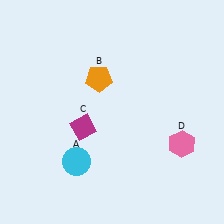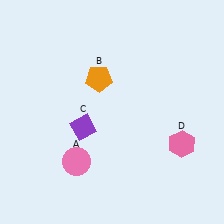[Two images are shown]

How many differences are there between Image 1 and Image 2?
There are 2 differences between the two images.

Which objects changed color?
A changed from cyan to pink. C changed from magenta to purple.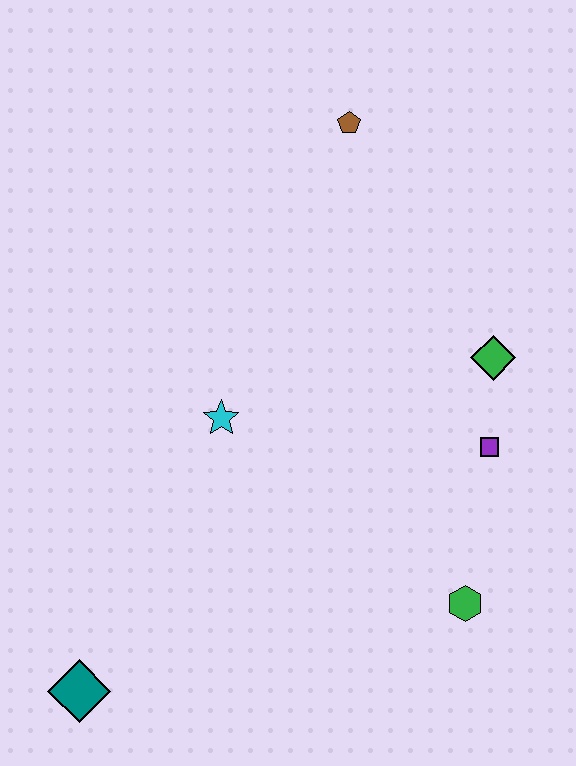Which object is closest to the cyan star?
The purple square is closest to the cyan star.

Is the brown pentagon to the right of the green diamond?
No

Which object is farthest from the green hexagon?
The brown pentagon is farthest from the green hexagon.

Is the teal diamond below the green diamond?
Yes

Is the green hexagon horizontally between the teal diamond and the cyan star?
No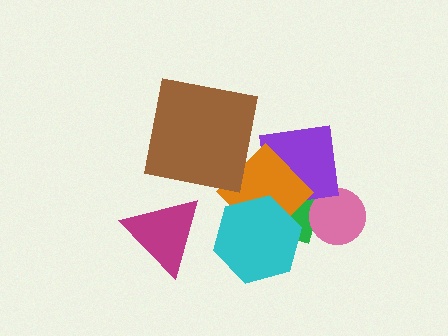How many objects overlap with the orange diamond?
4 objects overlap with the orange diamond.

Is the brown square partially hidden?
No, no other shape covers it.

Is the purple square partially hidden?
Yes, it is partially covered by another shape.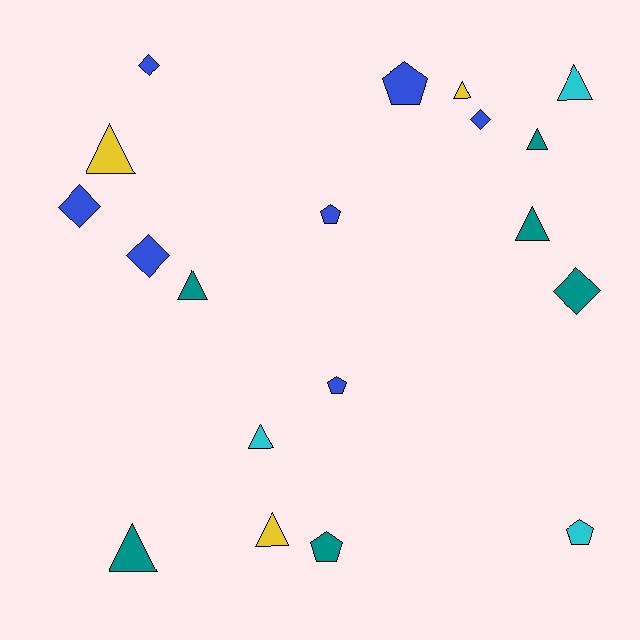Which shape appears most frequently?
Triangle, with 9 objects.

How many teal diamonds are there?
There is 1 teal diamond.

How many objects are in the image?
There are 19 objects.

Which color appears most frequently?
Blue, with 7 objects.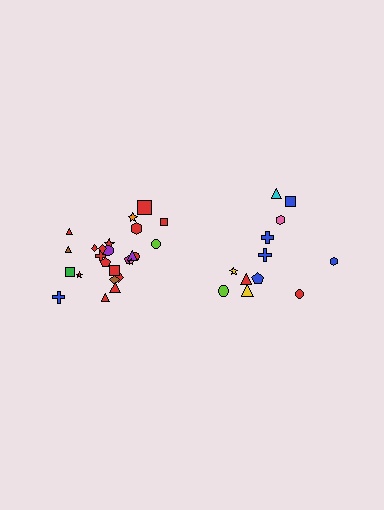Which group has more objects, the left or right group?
The left group.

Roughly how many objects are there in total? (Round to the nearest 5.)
Roughly 35 objects in total.